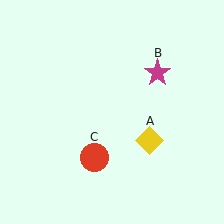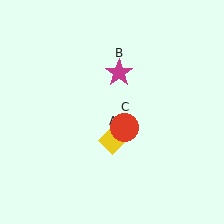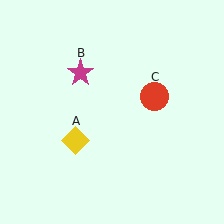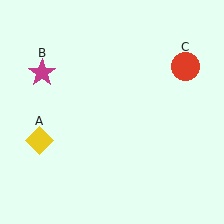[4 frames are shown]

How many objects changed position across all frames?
3 objects changed position: yellow diamond (object A), magenta star (object B), red circle (object C).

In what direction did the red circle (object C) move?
The red circle (object C) moved up and to the right.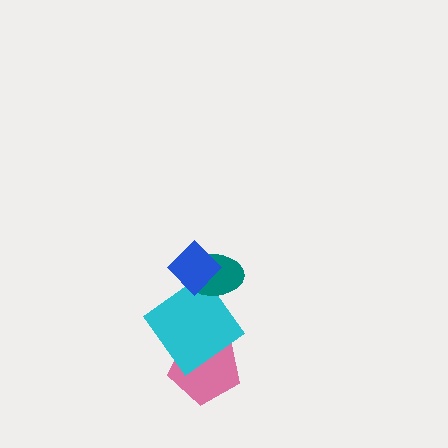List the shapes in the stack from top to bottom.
From top to bottom: the blue diamond, the teal ellipse, the cyan diamond, the pink pentagon.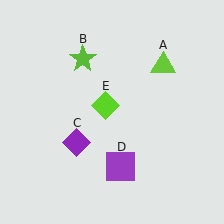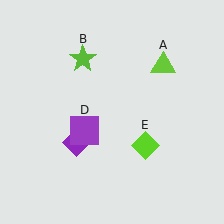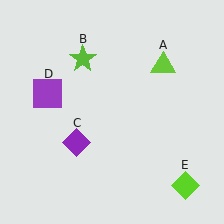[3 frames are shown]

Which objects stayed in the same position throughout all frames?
Lime triangle (object A) and lime star (object B) and purple diamond (object C) remained stationary.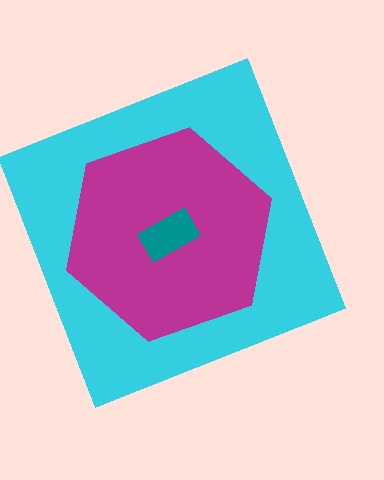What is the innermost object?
The teal rectangle.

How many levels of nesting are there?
3.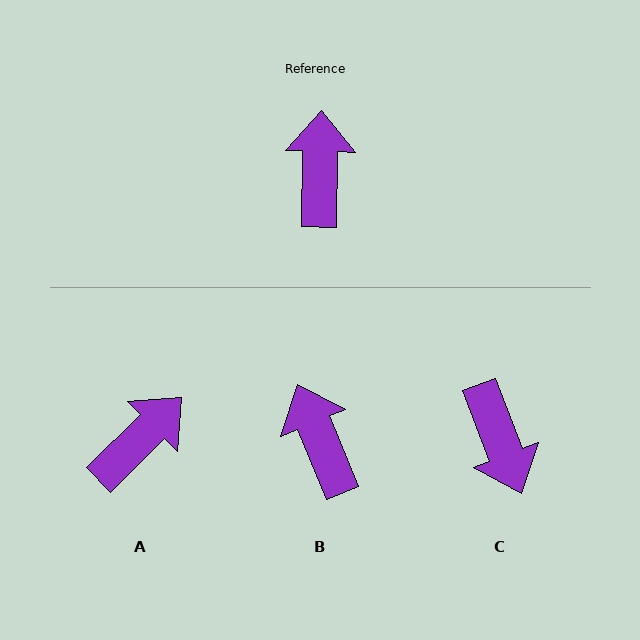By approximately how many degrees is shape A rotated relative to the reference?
Approximately 44 degrees clockwise.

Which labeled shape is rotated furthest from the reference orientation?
C, about 158 degrees away.